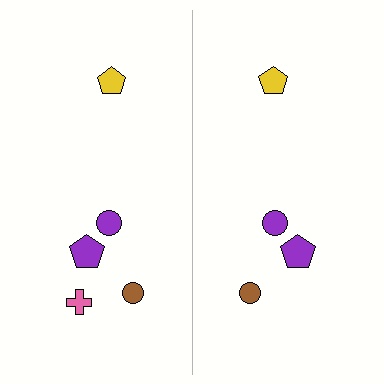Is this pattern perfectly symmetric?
No, the pattern is not perfectly symmetric. A pink cross is missing from the right side.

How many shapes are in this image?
There are 9 shapes in this image.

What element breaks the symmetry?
A pink cross is missing from the right side.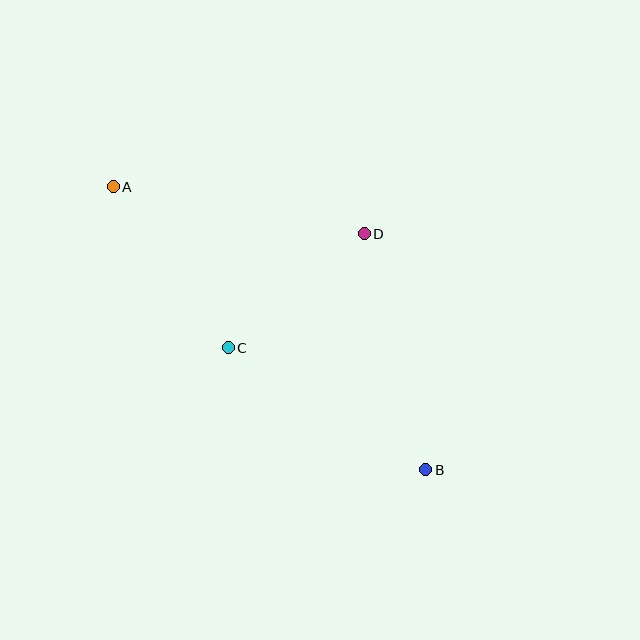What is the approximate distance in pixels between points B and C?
The distance between B and C is approximately 232 pixels.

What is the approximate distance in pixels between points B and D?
The distance between B and D is approximately 244 pixels.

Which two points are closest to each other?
Points C and D are closest to each other.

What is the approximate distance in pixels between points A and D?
The distance between A and D is approximately 255 pixels.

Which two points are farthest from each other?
Points A and B are farthest from each other.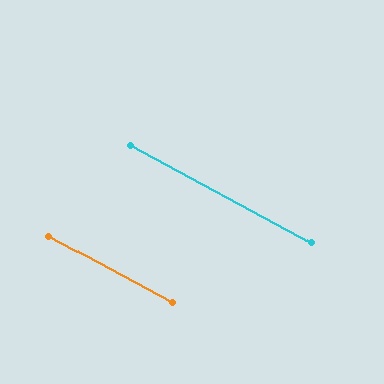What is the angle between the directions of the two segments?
Approximately 0 degrees.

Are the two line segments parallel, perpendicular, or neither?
Parallel — their directions differ by only 0.4°.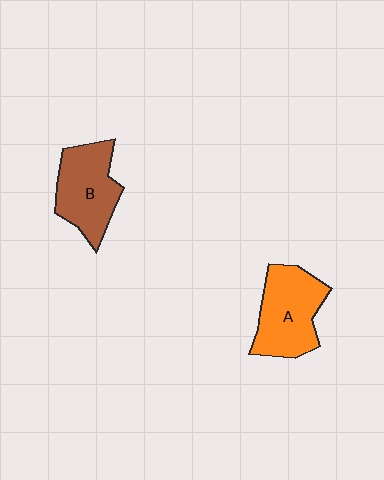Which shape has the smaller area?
Shape B (brown).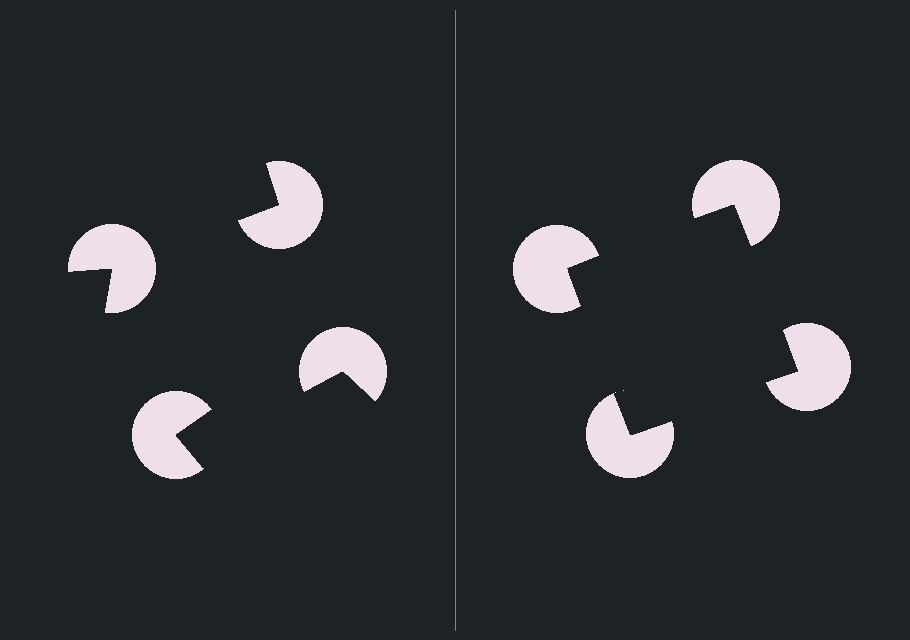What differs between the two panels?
The pac-man discs are positioned identically on both sides; only the wedge orientations differ. On the right they align to a square; on the left they are misaligned.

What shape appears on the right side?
An illusory square.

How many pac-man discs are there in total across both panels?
8 — 4 on each side.